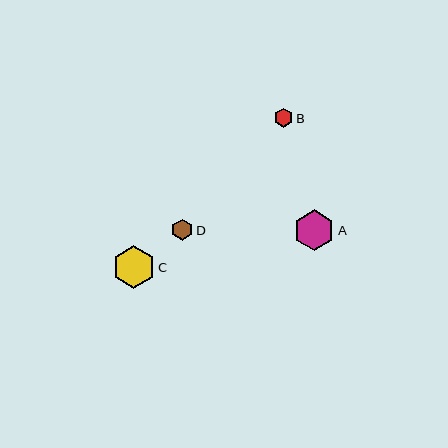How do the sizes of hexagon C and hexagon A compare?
Hexagon C and hexagon A are approximately the same size.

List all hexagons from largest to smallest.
From largest to smallest: C, A, D, B.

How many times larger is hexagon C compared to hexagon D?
Hexagon C is approximately 2.0 times the size of hexagon D.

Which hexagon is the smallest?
Hexagon B is the smallest with a size of approximately 19 pixels.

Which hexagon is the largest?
Hexagon C is the largest with a size of approximately 42 pixels.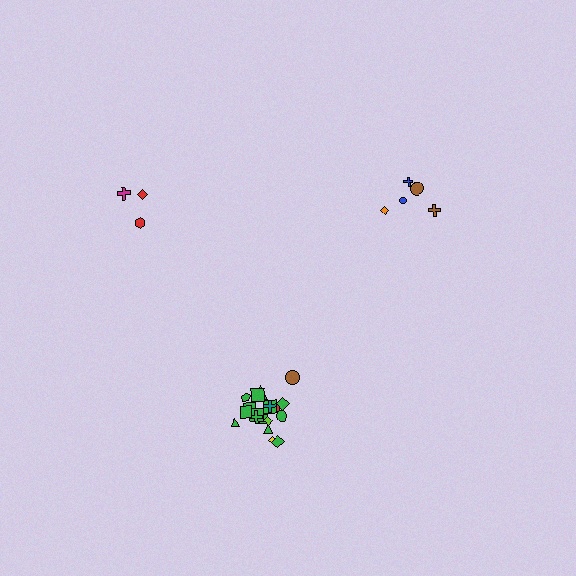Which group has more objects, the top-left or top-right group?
The top-right group.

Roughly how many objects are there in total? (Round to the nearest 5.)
Roughly 30 objects in total.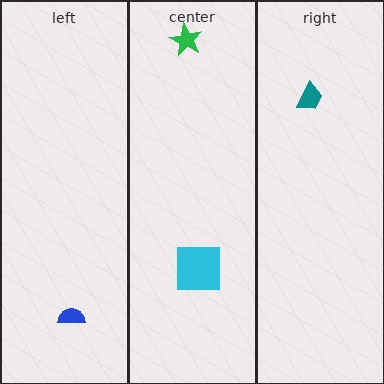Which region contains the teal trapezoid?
The right region.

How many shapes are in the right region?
1.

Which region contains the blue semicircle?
The left region.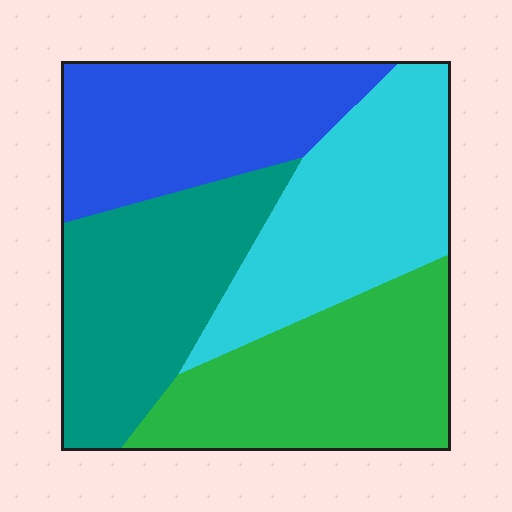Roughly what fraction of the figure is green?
Green covers about 25% of the figure.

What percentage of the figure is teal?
Teal covers about 25% of the figure.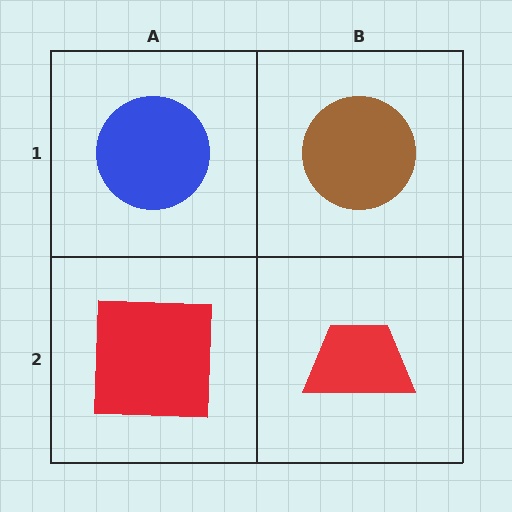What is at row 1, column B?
A brown circle.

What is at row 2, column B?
A red trapezoid.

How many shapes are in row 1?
2 shapes.